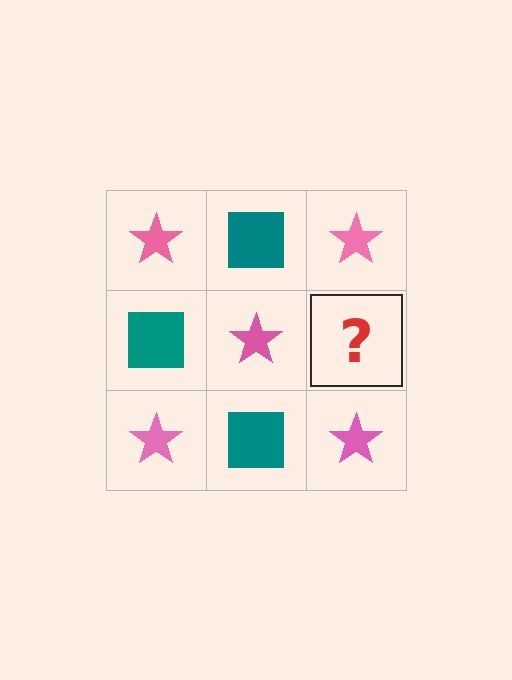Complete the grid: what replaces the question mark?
The question mark should be replaced with a teal square.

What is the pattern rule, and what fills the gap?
The rule is that it alternates pink star and teal square in a checkerboard pattern. The gap should be filled with a teal square.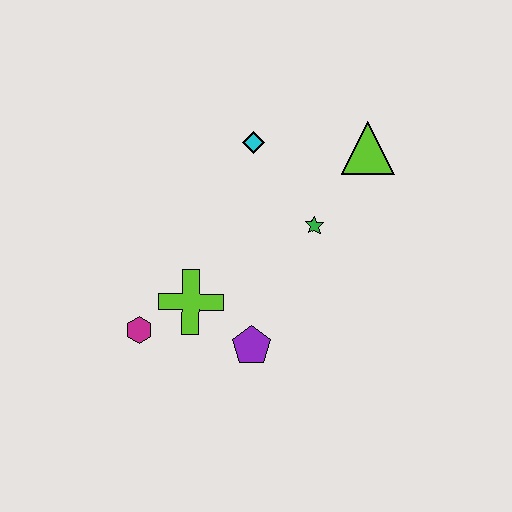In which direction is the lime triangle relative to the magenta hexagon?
The lime triangle is to the right of the magenta hexagon.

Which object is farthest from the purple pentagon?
The lime triangle is farthest from the purple pentagon.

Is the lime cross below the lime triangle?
Yes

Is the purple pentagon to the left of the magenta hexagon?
No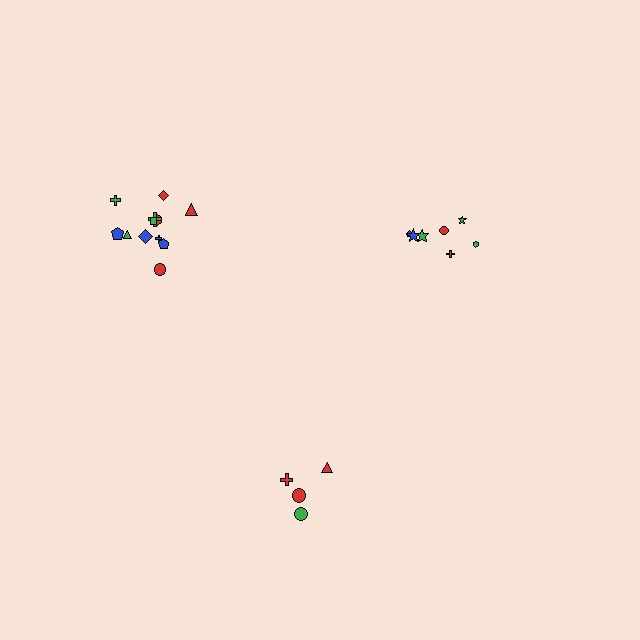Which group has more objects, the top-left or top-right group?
The top-left group.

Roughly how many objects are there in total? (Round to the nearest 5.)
Roughly 25 objects in total.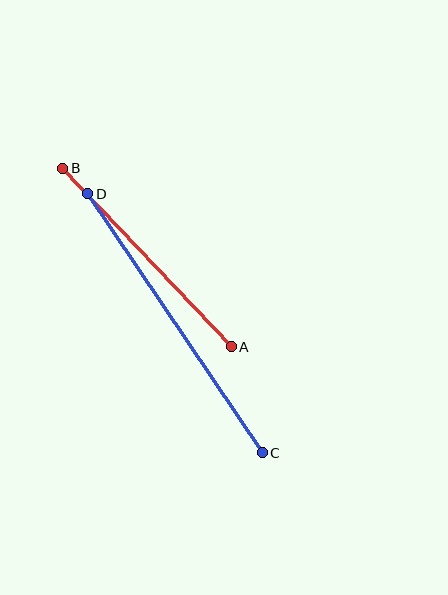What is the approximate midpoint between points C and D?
The midpoint is at approximately (175, 323) pixels.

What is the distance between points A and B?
The distance is approximately 245 pixels.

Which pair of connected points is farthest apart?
Points C and D are farthest apart.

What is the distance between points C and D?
The distance is approximately 312 pixels.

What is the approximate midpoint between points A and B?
The midpoint is at approximately (147, 257) pixels.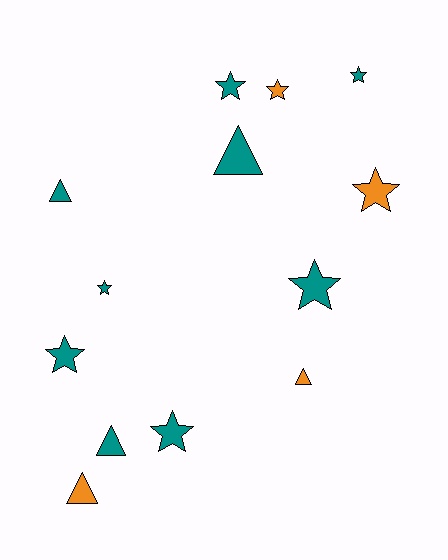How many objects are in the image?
There are 13 objects.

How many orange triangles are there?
There are 2 orange triangles.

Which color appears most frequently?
Teal, with 9 objects.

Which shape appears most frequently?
Star, with 8 objects.